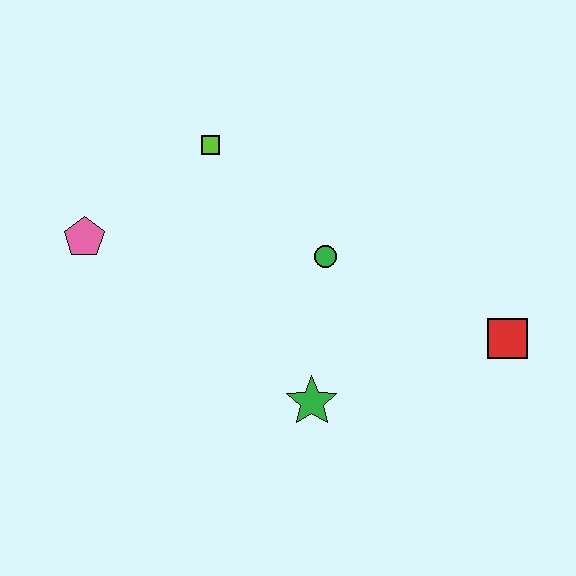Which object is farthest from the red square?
The pink pentagon is farthest from the red square.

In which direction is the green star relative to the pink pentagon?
The green star is to the right of the pink pentagon.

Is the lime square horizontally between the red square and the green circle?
No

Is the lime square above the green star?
Yes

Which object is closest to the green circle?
The green star is closest to the green circle.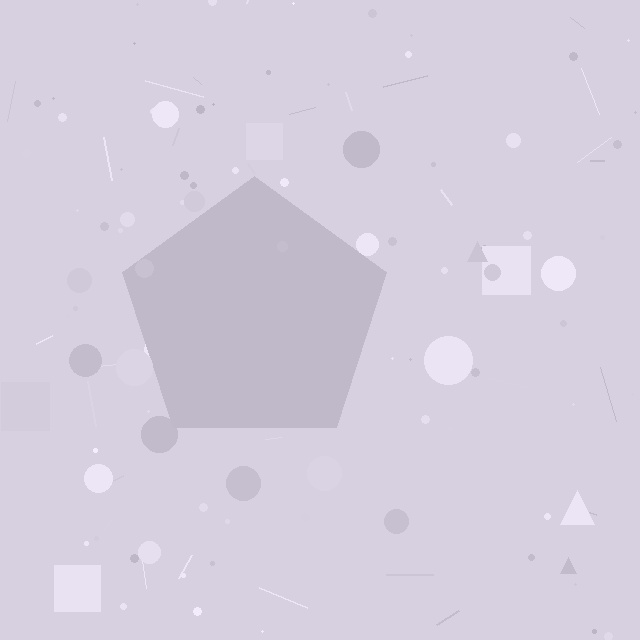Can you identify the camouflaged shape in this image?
The camouflaged shape is a pentagon.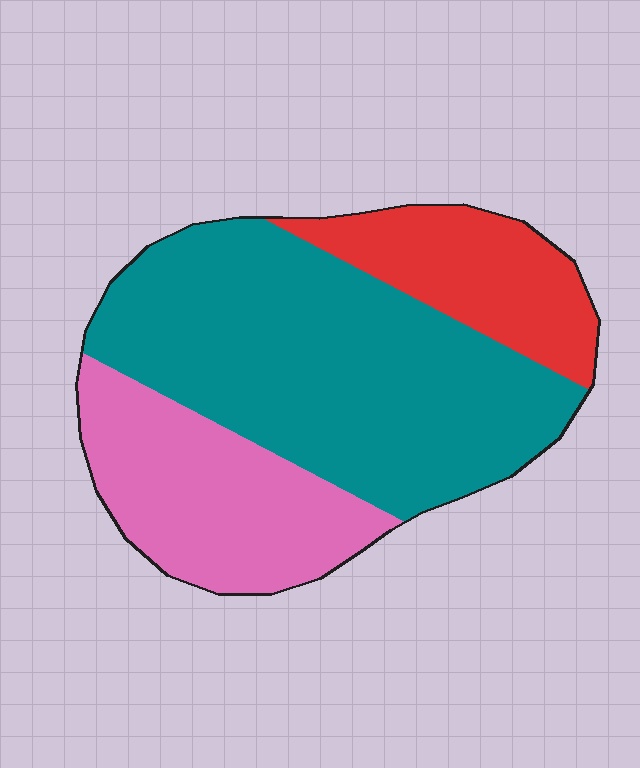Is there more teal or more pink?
Teal.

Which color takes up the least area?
Red, at roughly 20%.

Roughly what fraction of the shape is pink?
Pink takes up about one quarter (1/4) of the shape.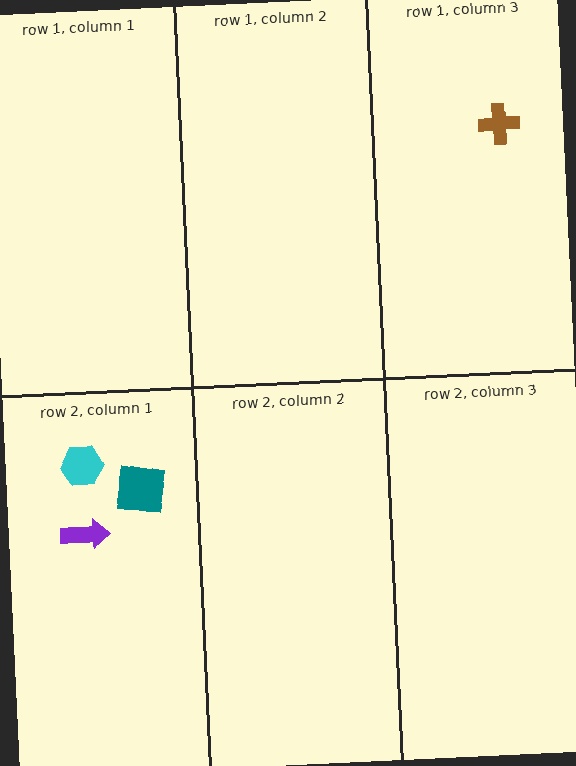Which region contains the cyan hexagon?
The row 2, column 1 region.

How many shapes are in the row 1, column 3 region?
1.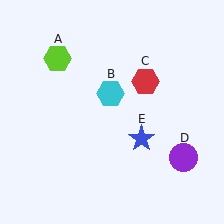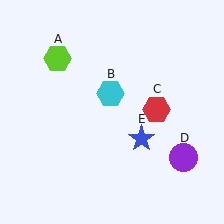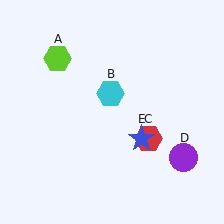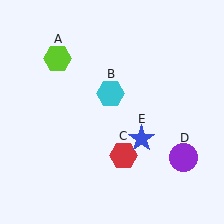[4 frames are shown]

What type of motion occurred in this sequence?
The red hexagon (object C) rotated clockwise around the center of the scene.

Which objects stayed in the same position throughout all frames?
Lime hexagon (object A) and cyan hexagon (object B) and purple circle (object D) and blue star (object E) remained stationary.